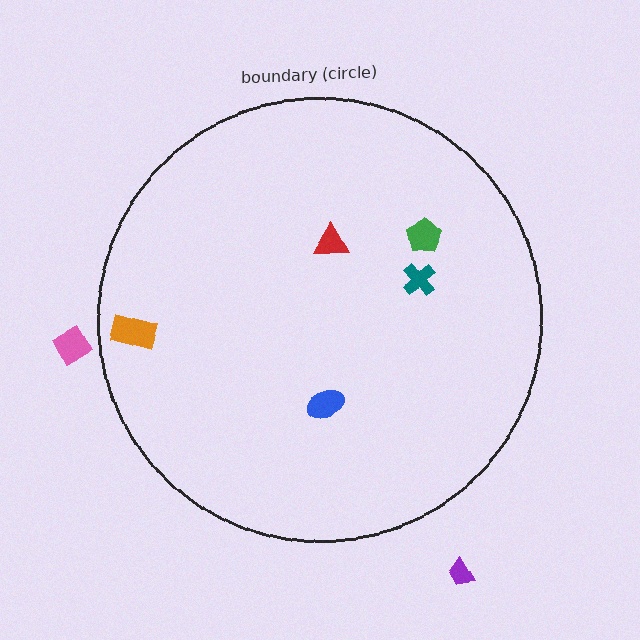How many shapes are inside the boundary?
5 inside, 2 outside.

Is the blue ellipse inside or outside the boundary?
Inside.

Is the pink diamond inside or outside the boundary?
Outside.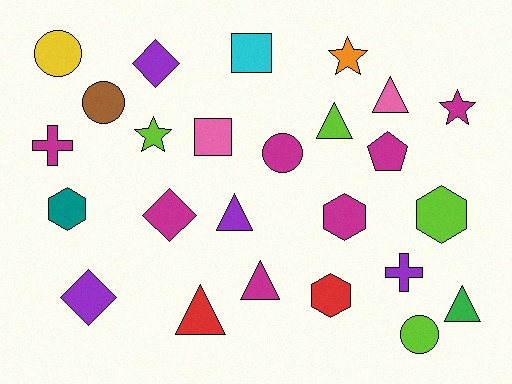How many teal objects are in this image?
There is 1 teal object.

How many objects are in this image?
There are 25 objects.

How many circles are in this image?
There are 4 circles.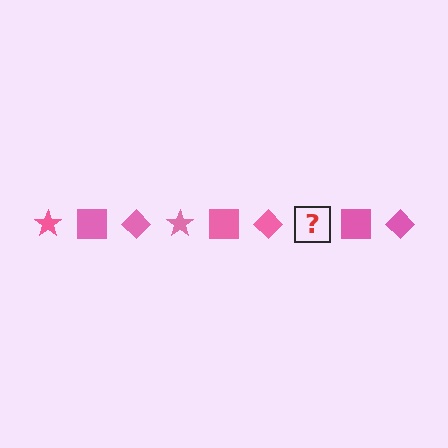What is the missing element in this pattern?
The missing element is a pink star.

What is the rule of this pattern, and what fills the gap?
The rule is that the pattern cycles through star, square, diamond shapes in pink. The gap should be filled with a pink star.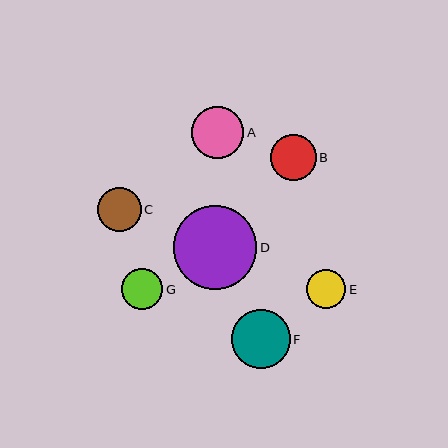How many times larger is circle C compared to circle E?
Circle C is approximately 1.1 times the size of circle E.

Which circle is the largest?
Circle D is the largest with a size of approximately 83 pixels.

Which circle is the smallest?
Circle E is the smallest with a size of approximately 39 pixels.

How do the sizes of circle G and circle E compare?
Circle G and circle E are approximately the same size.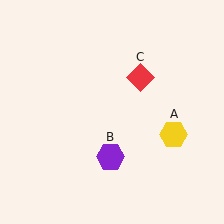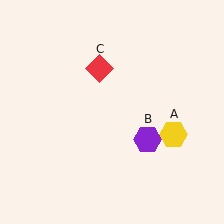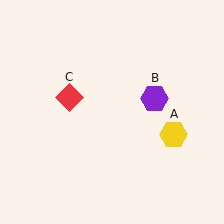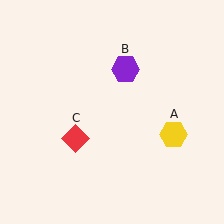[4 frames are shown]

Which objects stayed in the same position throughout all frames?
Yellow hexagon (object A) remained stationary.